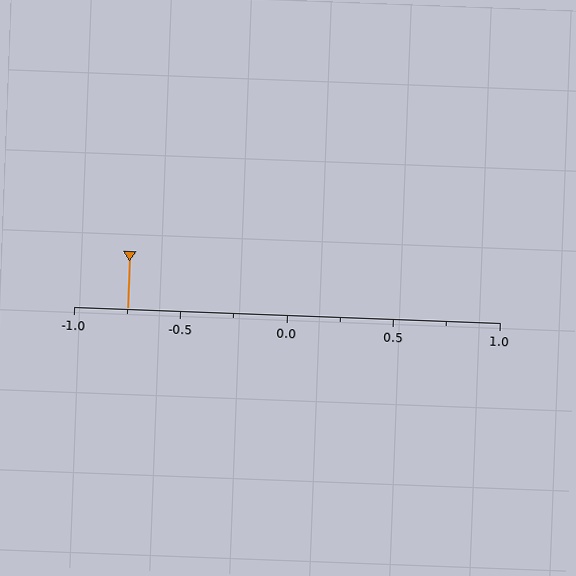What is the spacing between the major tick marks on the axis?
The major ticks are spaced 0.5 apart.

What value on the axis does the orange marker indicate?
The marker indicates approximately -0.75.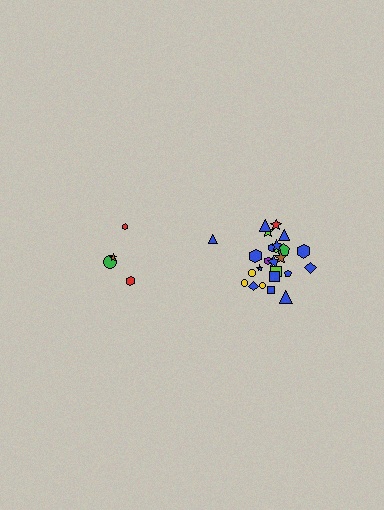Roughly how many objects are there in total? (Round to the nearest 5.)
Roughly 30 objects in total.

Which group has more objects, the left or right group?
The right group.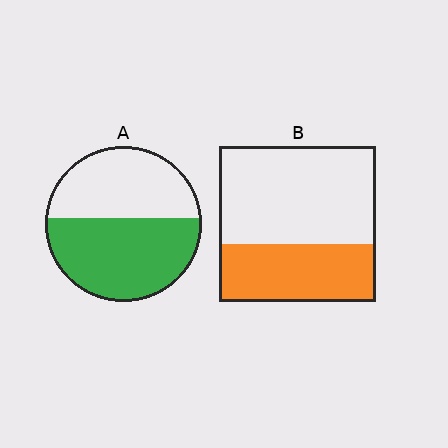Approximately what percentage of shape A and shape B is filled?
A is approximately 55% and B is approximately 35%.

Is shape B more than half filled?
No.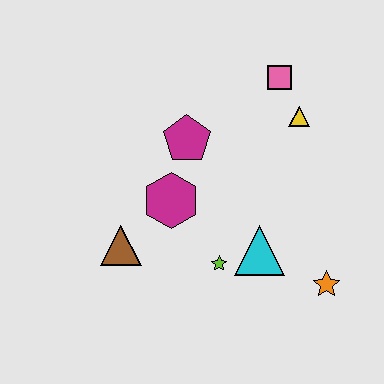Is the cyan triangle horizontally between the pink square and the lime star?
Yes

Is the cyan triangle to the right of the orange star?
No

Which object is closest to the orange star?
The cyan triangle is closest to the orange star.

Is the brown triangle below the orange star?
No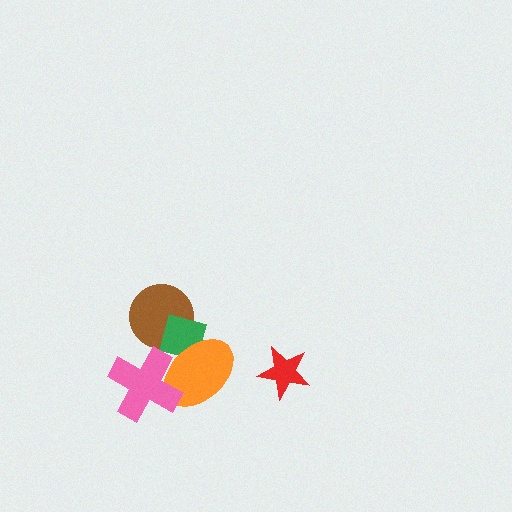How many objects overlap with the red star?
0 objects overlap with the red star.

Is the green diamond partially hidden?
Yes, it is partially covered by another shape.